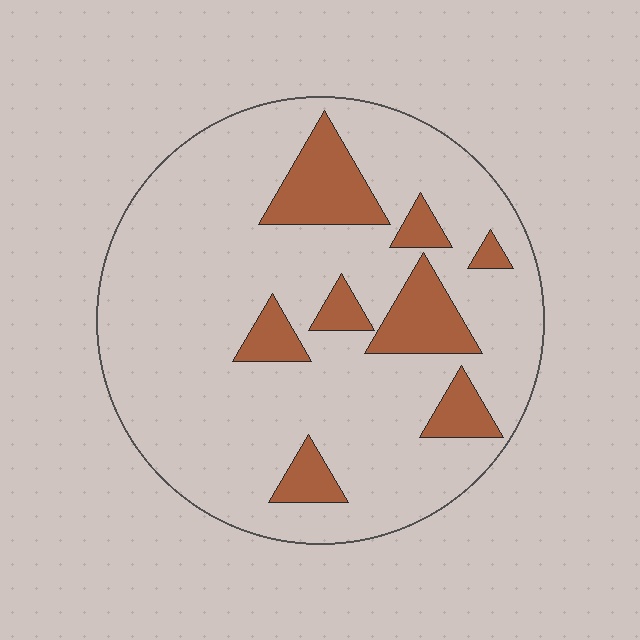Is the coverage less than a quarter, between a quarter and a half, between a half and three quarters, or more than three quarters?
Less than a quarter.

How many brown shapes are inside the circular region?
8.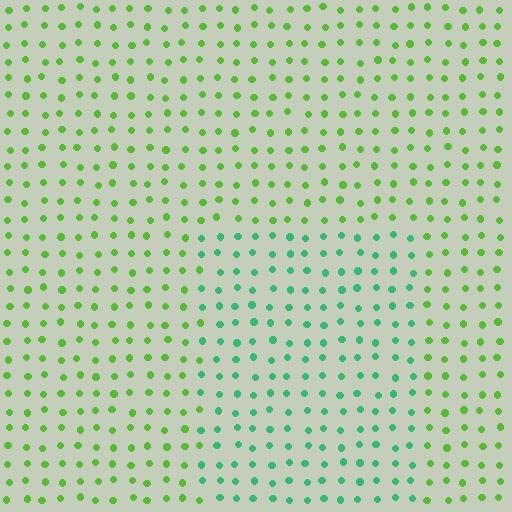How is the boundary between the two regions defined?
The boundary is defined purely by a slight shift in hue (about 43 degrees). Spacing, size, and orientation are identical on both sides.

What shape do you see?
I see a rectangle.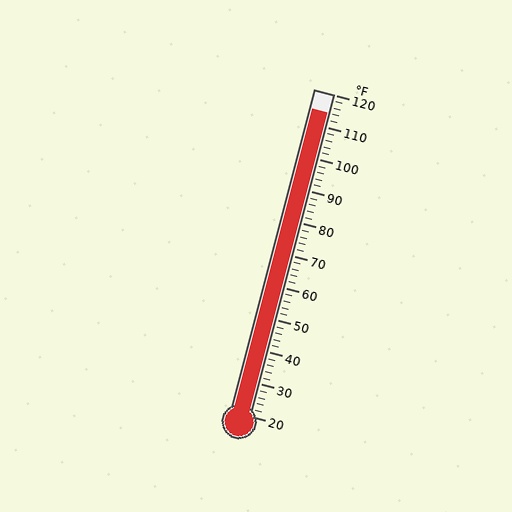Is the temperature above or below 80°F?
The temperature is above 80°F.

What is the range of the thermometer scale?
The thermometer scale ranges from 20°F to 120°F.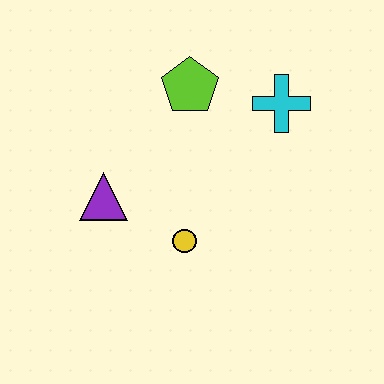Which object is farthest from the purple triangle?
The cyan cross is farthest from the purple triangle.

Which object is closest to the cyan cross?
The lime pentagon is closest to the cyan cross.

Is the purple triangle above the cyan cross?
No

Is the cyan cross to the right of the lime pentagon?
Yes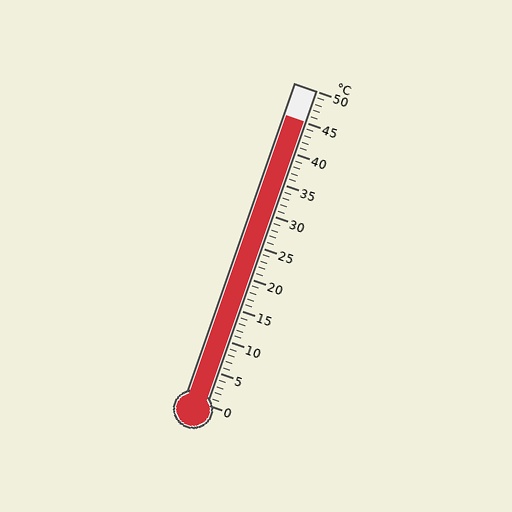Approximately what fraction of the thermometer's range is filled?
The thermometer is filled to approximately 90% of its range.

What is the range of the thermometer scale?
The thermometer scale ranges from 0°C to 50°C.